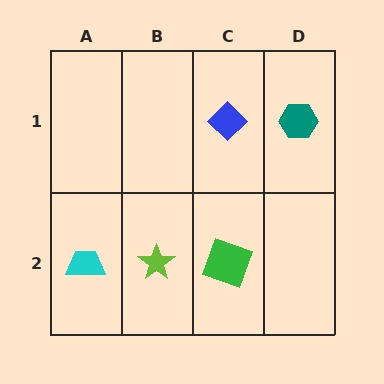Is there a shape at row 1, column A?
No, that cell is empty.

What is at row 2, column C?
A green square.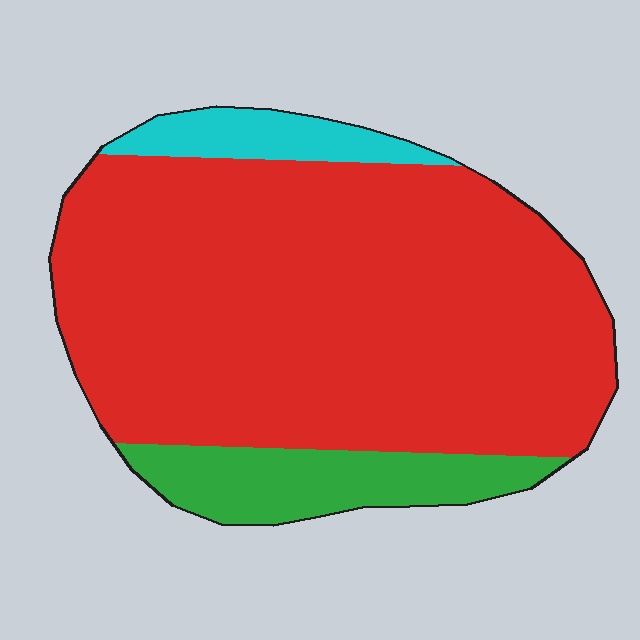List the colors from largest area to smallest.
From largest to smallest: red, green, cyan.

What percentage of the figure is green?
Green takes up about one eighth (1/8) of the figure.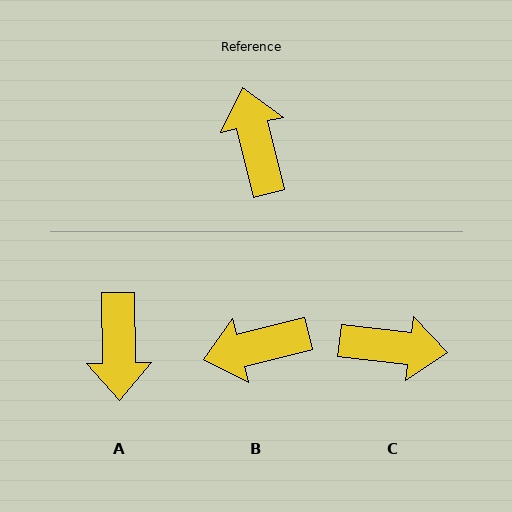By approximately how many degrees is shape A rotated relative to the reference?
Approximately 167 degrees counter-clockwise.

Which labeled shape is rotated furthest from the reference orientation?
A, about 167 degrees away.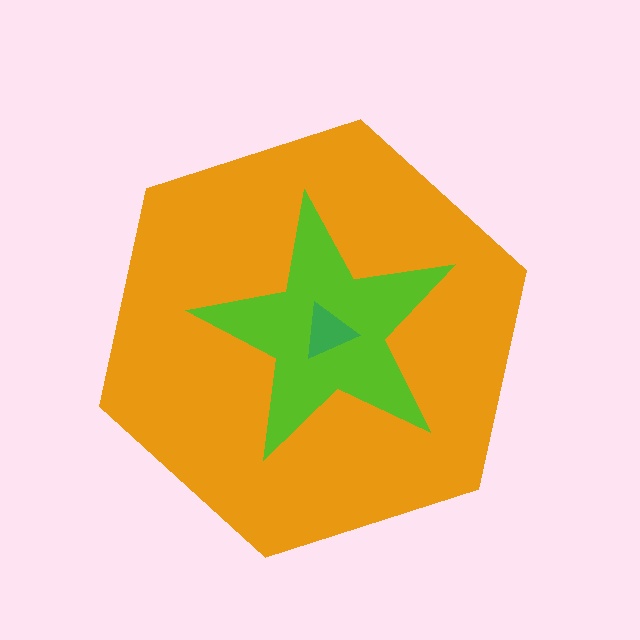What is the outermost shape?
The orange hexagon.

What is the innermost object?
The green triangle.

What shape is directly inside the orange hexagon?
The lime star.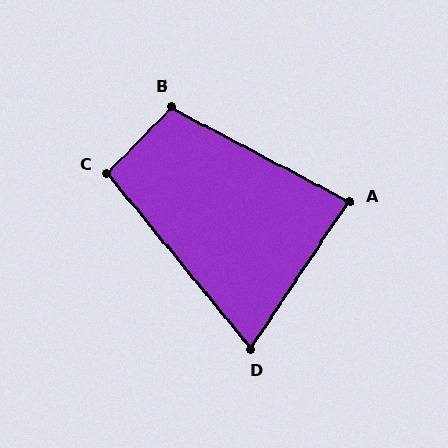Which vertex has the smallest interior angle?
D, at approximately 73 degrees.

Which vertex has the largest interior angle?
B, at approximately 107 degrees.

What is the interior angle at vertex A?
Approximately 84 degrees (acute).